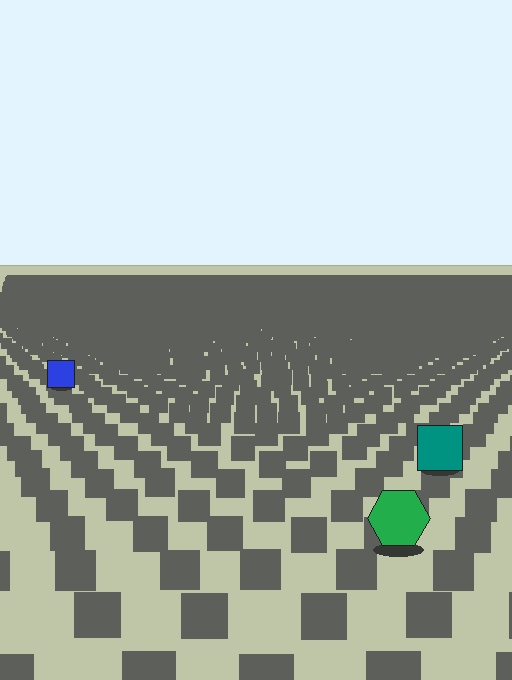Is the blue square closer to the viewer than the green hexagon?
No. The green hexagon is closer — you can tell from the texture gradient: the ground texture is coarser near it.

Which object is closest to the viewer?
The green hexagon is closest. The texture marks near it are larger and more spread out.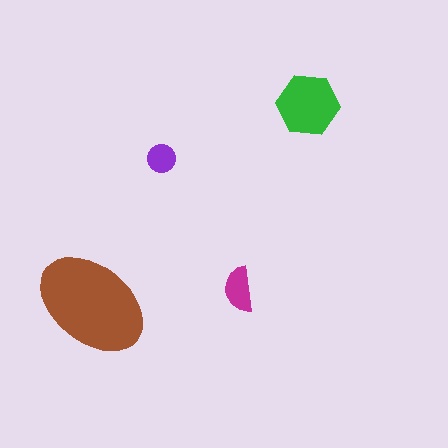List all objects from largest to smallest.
The brown ellipse, the green hexagon, the magenta semicircle, the purple circle.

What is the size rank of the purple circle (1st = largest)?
4th.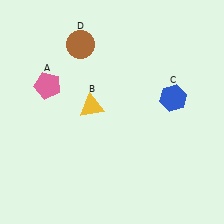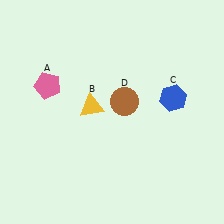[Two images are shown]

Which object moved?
The brown circle (D) moved down.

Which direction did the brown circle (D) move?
The brown circle (D) moved down.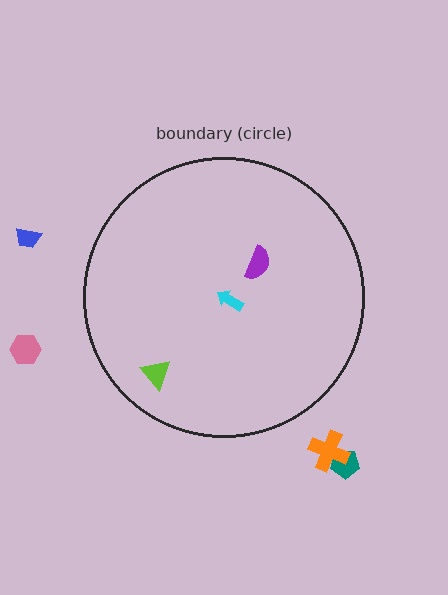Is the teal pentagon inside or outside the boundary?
Outside.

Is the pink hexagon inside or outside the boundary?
Outside.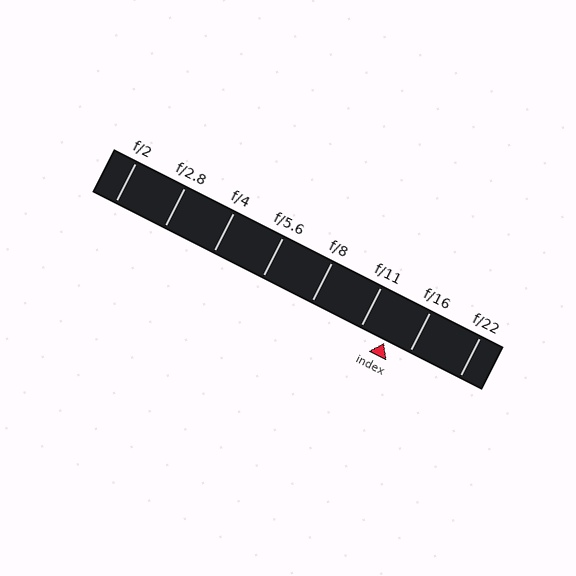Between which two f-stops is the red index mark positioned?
The index mark is between f/11 and f/16.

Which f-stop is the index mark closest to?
The index mark is closest to f/16.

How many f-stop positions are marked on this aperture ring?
There are 8 f-stop positions marked.